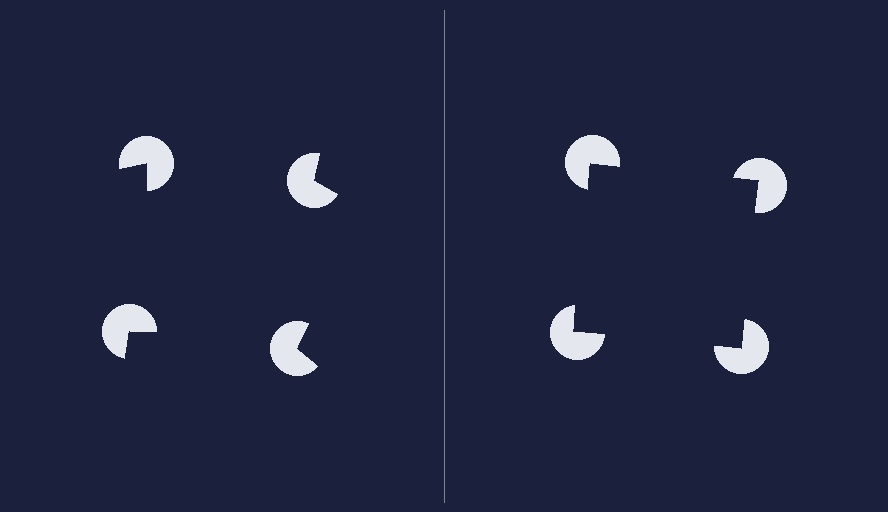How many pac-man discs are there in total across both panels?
8 — 4 on each side.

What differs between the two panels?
The pac-man discs are positioned identically on both sides; only the wedge orientations differ. On the right they align to a square; on the left they are misaligned.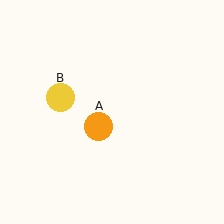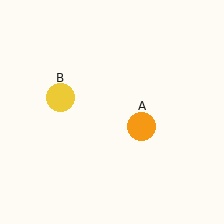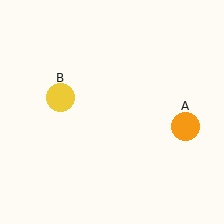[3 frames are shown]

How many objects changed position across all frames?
1 object changed position: orange circle (object A).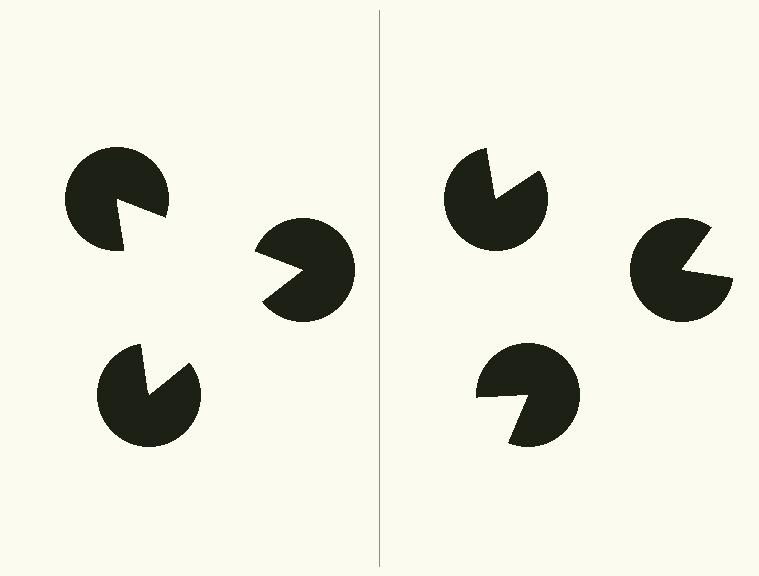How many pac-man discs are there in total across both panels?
6 — 3 on each side.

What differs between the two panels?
The pac-man discs are positioned identically on both sides; only the wedge orientations differ. On the left they align to a triangle; on the right they are misaligned.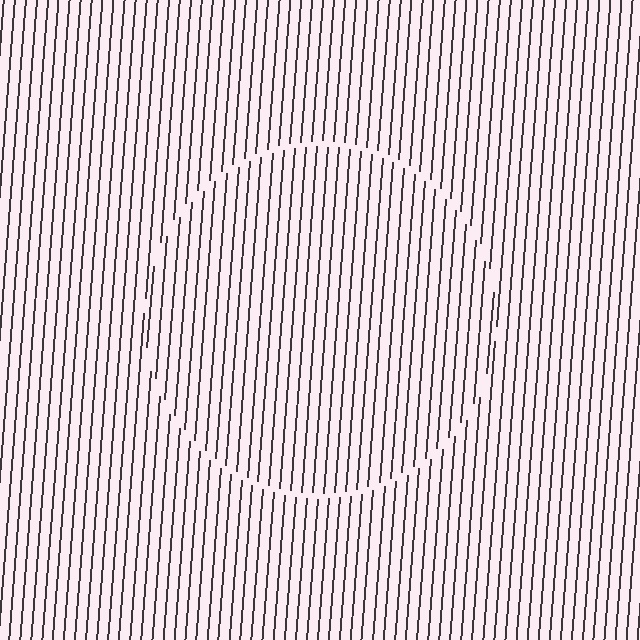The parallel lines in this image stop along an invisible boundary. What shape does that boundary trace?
An illusory circle. The interior of the shape contains the same grating, shifted by half a period — the contour is defined by the phase discontinuity where line-ends from the inner and outer gratings abut.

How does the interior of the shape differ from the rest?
The interior of the shape contains the same grating, shifted by half a period — the contour is defined by the phase discontinuity where line-ends from the inner and outer gratings abut.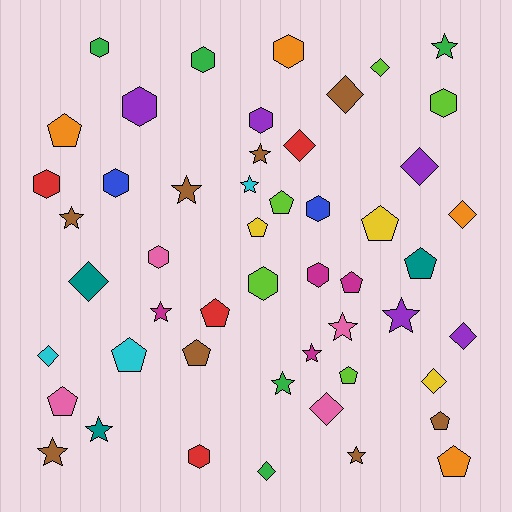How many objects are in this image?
There are 50 objects.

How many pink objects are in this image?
There are 4 pink objects.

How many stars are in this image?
There are 13 stars.